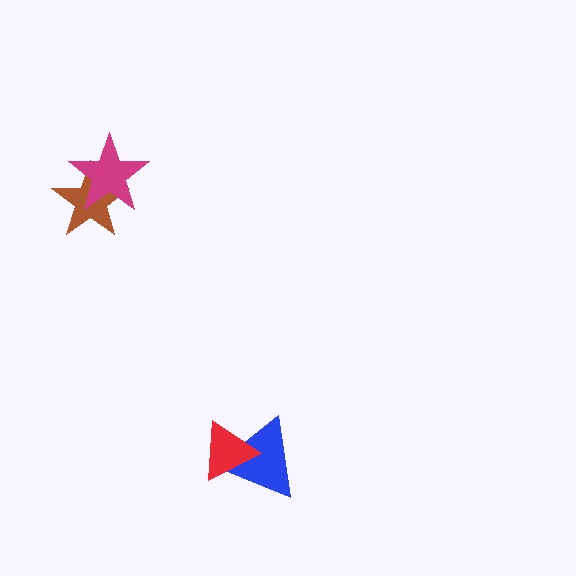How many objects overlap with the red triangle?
1 object overlaps with the red triangle.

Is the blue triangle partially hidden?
Yes, it is partially covered by another shape.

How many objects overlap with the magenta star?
1 object overlaps with the magenta star.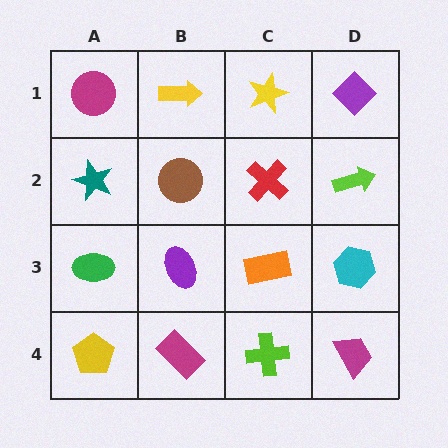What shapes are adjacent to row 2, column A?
A magenta circle (row 1, column A), a green ellipse (row 3, column A), a brown circle (row 2, column B).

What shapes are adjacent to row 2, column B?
A yellow arrow (row 1, column B), a purple ellipse (row 3, column B), a teal star (row 2, column A), a red cross (row 2, column C).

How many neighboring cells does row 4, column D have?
2.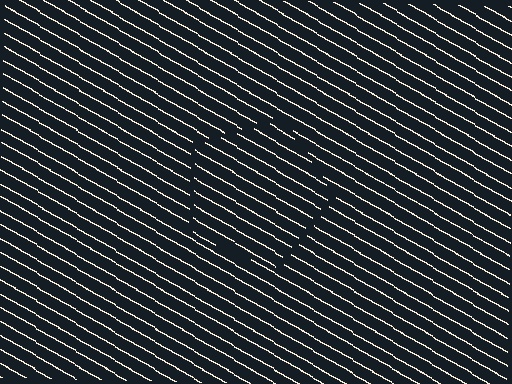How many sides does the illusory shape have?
5 sides — the line-ends trace a pentagon.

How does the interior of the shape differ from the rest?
The interior of the shape contains the same grating, shifted by half a period — the contour is defined by the phase discontinuity where line-ends from the inner and outer gratings abut.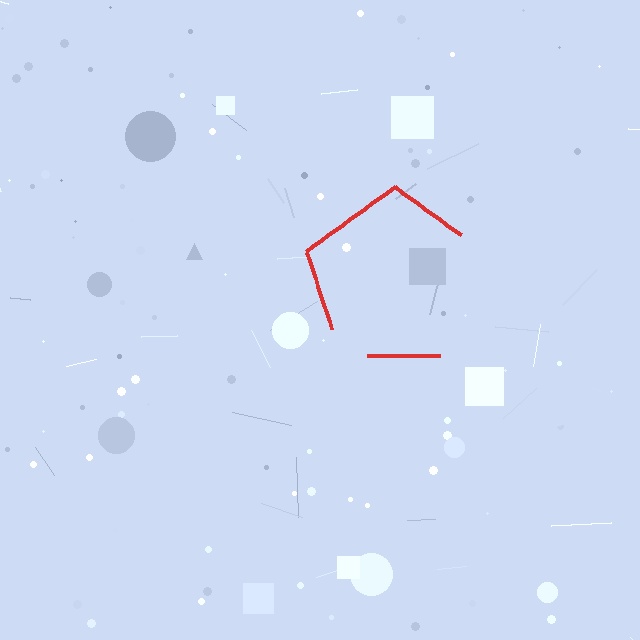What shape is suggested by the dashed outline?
The dashed outline suggests a pentagon.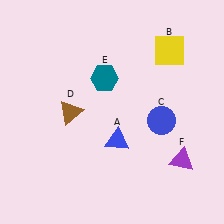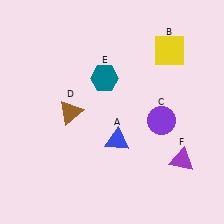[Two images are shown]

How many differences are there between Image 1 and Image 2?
There is 1 difference between the two images.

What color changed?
The circle (C) changed from blue in Image 1 to purple in Image 2.